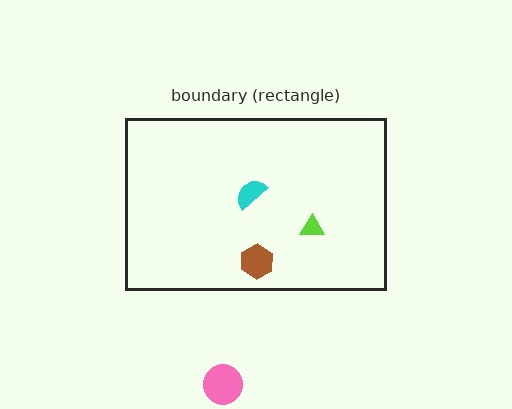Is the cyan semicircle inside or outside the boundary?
Inside.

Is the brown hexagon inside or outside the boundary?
Inside.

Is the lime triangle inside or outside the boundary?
Inside.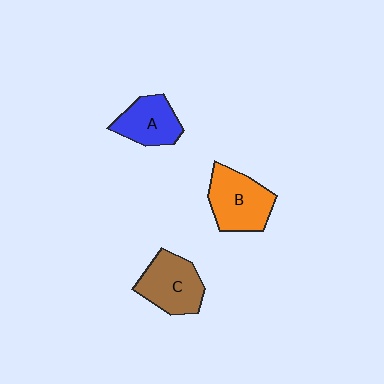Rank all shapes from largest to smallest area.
From largest to smallest: B (orange), C (brown), A (blue).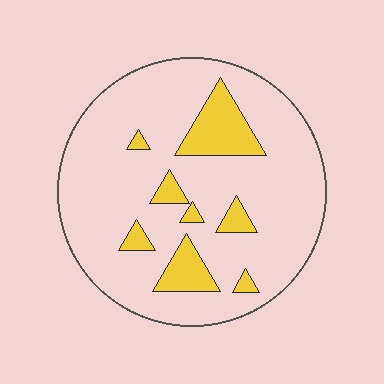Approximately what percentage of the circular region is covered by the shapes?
Approximately 15%.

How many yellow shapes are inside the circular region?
8.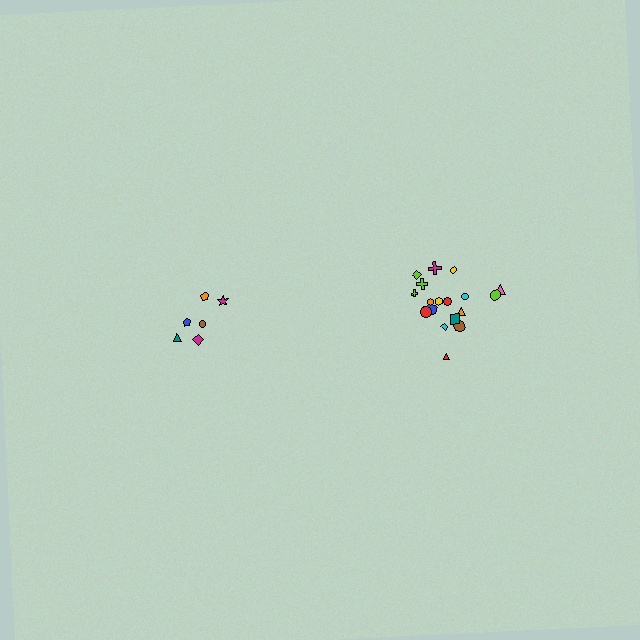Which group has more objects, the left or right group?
The right group.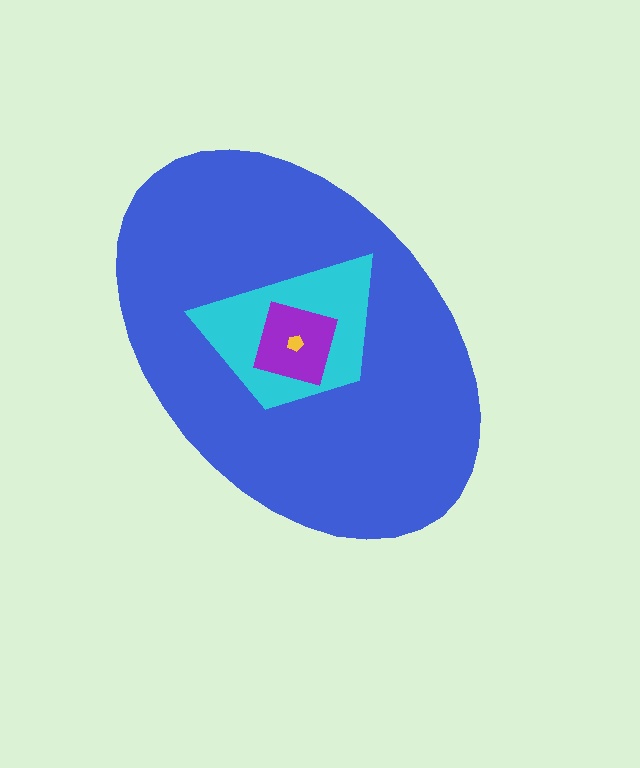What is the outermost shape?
The blue ellipse.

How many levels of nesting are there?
4.